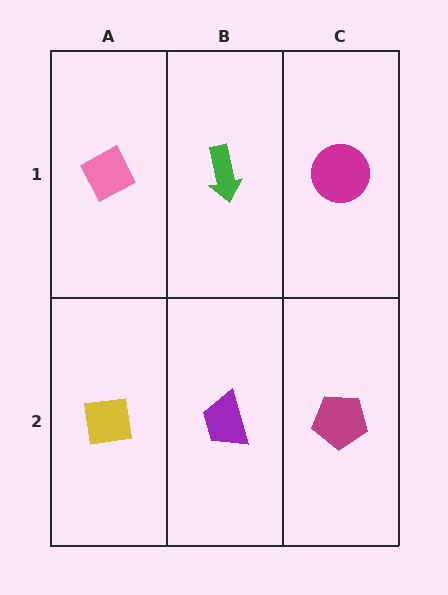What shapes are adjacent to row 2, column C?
A magenta circle (row 1, column C), a purple trapezoid (row 2, column B).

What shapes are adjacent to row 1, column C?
A magenta pentagon (row 2, column C), a green arrow (row 1, column B).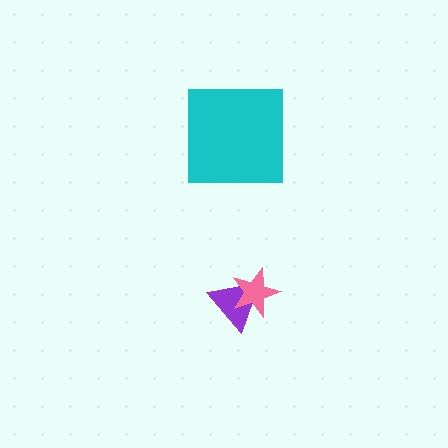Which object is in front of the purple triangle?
The pink star is in front of the purple triangle.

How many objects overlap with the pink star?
1 object overlaps with the pink star.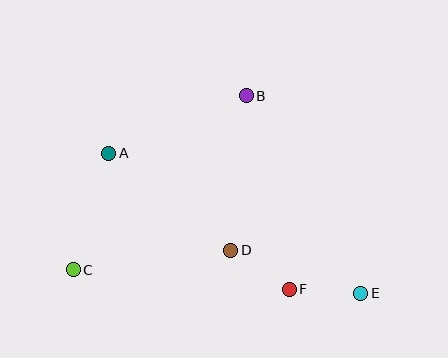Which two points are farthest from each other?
Points C and E are farthest from each other.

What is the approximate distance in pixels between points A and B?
The distance between A and B is approximately 149 pixels.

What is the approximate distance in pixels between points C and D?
The distance between C and D is approximately 159 pixels.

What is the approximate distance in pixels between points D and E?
The distance between D and E is approximately 137 pixels.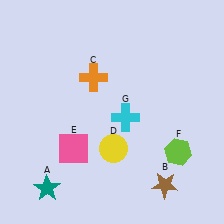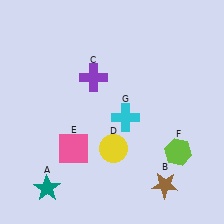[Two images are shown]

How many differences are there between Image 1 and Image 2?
There is 1 difference between the two images.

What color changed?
The cross (C) changed from orange in Image 1 to purple in Image 2.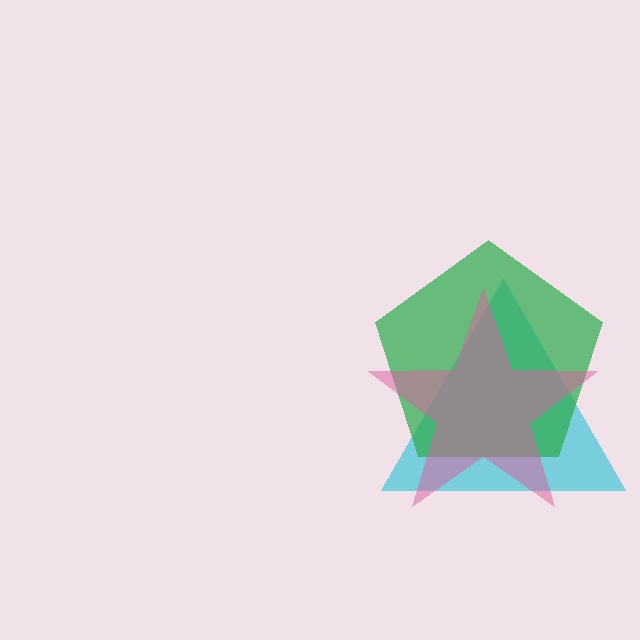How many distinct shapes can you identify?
There are 3 distinct shapes: a cyan triangle, a green pentagon, a pink star.